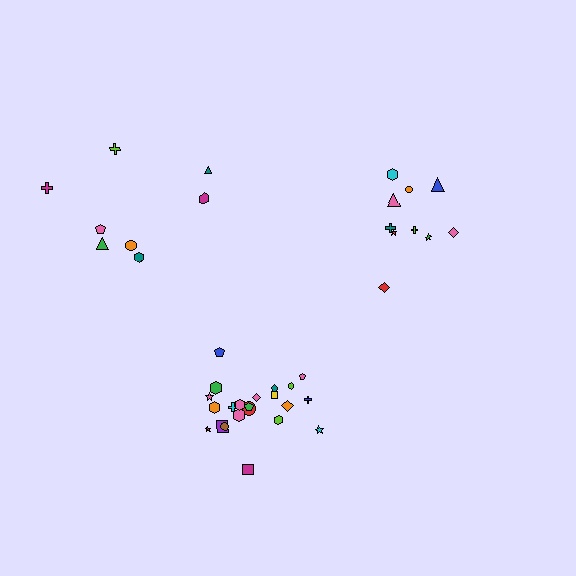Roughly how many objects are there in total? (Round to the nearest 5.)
Roughly 40 objects in total.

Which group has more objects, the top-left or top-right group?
The top-right group.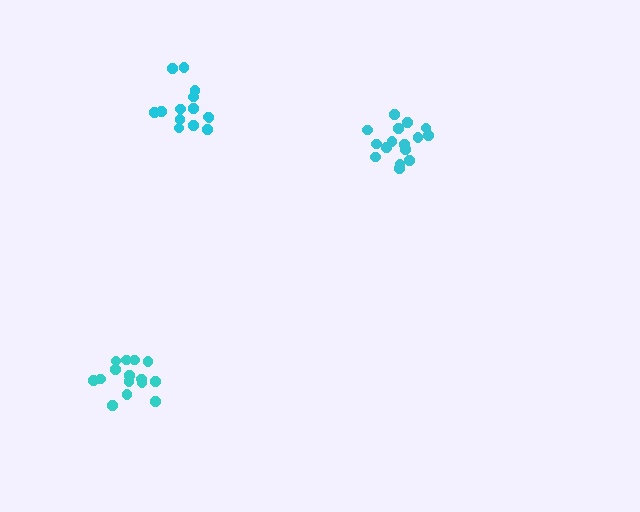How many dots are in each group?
Group 1: 16 dots, Group 2: 15 dots, Group 3: 14 dots (45 total).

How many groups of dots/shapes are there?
There are 3 groups.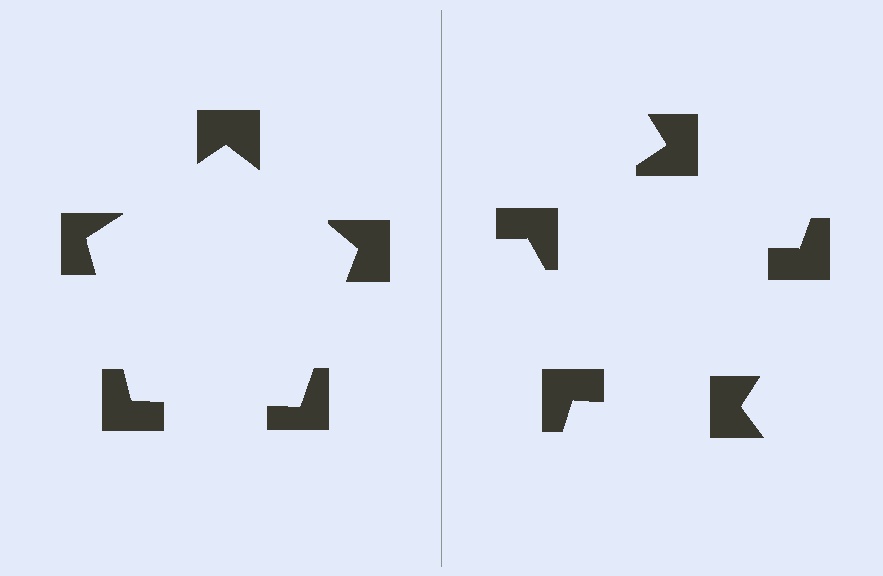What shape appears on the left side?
An illusory pentagon.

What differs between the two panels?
The notched squares are positioned identically on both sides; only the wedge orientations differ. On the left they align to a pentagon; on the right they are misaligned.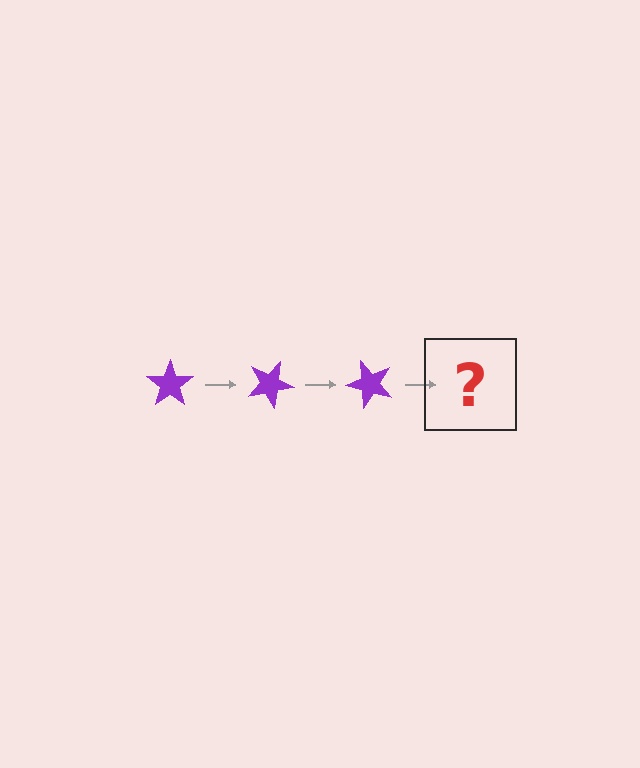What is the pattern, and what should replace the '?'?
The pattern is that the star rotates 25 degrees each step. The '?' should be a purple star rotated 75 degrees.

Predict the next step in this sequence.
The next step is a purple star rotated 75 degrees.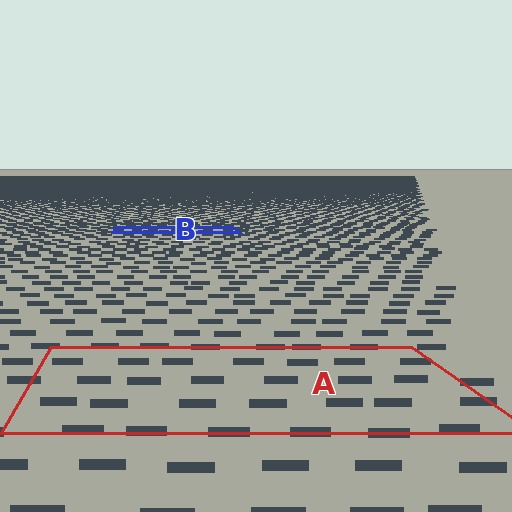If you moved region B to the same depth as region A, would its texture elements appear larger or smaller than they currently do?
They would appear larger. At a closer depth, the same texture elements are projected at a bigger on-screen size.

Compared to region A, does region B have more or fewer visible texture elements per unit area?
Region B has more texture elements per unit area — they are packed more densely because it is farther away.